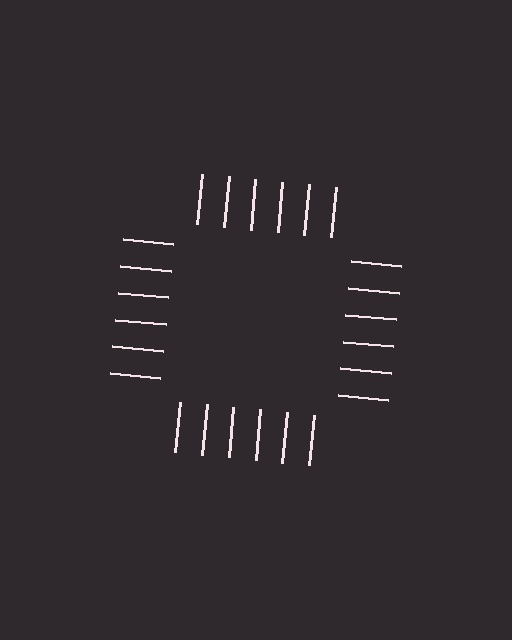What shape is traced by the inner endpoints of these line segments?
An illusory square — the line segments terminate on its edges but no continuous stroke is drawn.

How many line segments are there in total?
24 — 6 along each of the 4 edges.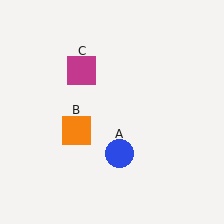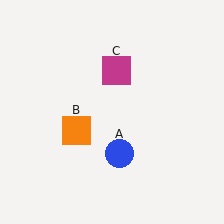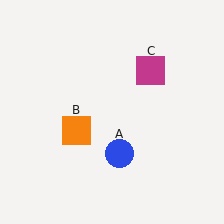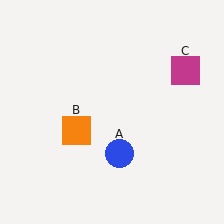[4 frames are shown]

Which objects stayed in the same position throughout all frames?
Blue circle (object A) and orange square (object B) remained stationary.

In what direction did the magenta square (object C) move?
The magenta square (object C) moved right.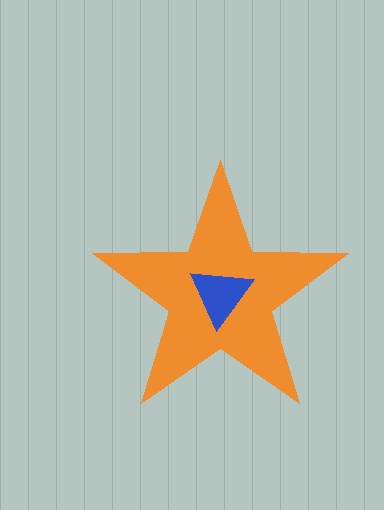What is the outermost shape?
The orange star.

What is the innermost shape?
The blue triangle.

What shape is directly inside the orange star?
The blue triangle.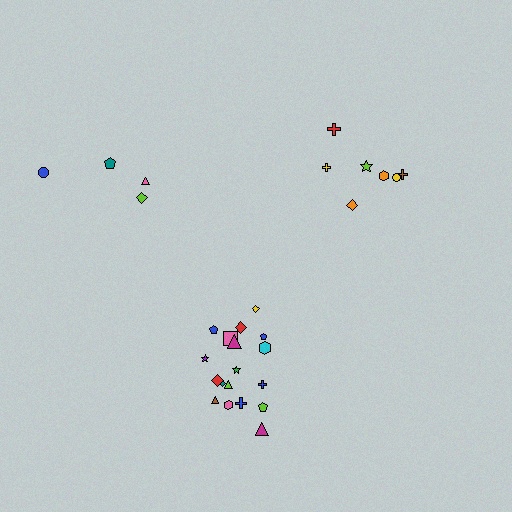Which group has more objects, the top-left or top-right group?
The top-right group.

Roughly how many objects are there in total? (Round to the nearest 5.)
Roughly 30 objects in total.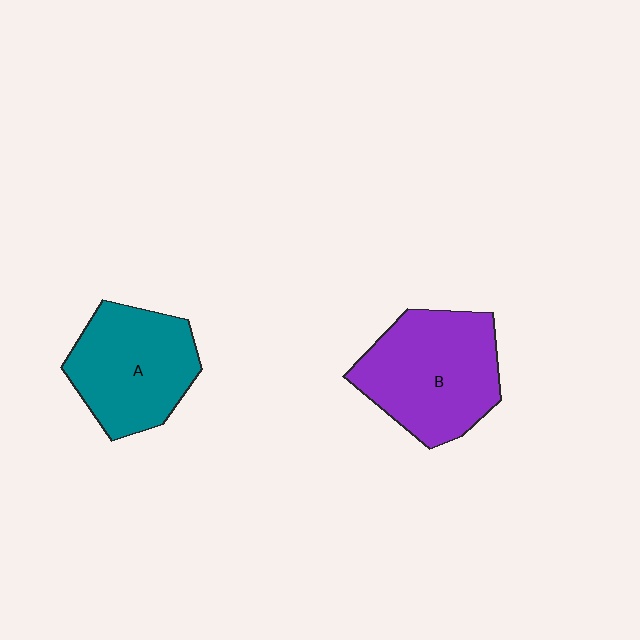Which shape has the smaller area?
Shape A (teal).